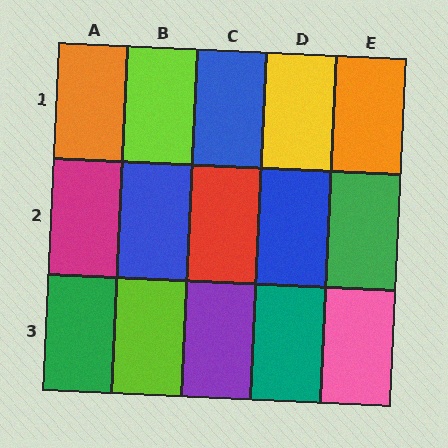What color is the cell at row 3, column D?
Teal.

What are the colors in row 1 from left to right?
Orange, lime, blue, yellow, orange.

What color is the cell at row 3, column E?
Pink.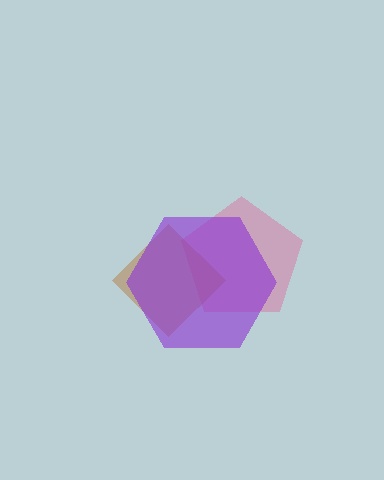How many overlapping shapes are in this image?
There are 3 overlapping shapes in the image.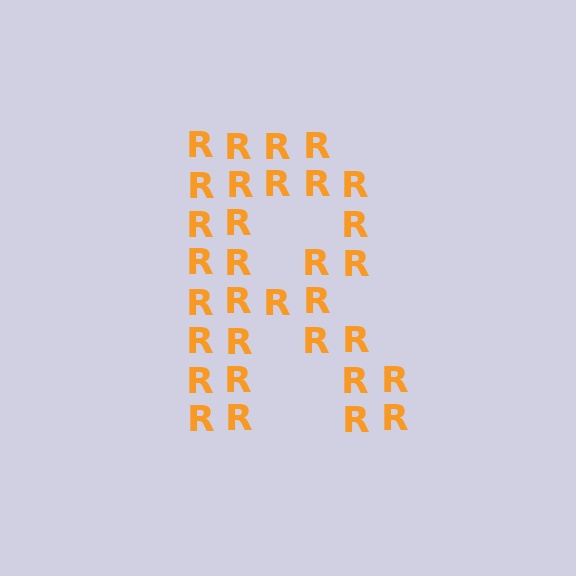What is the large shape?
The large shape is the letter R.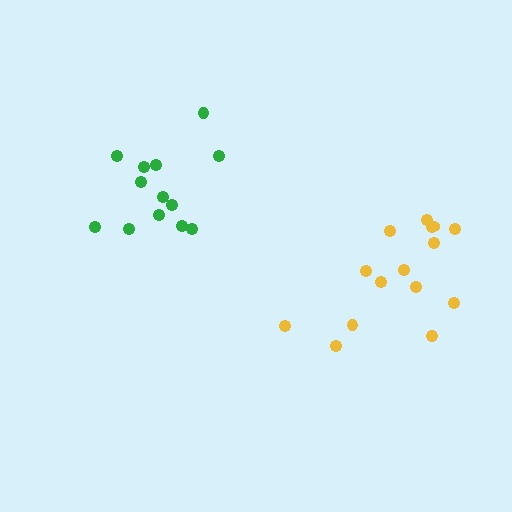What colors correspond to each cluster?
The clusters are colored: green, yellow.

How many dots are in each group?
Group 1: 13 dots, Group 2: 15 dots (28 total).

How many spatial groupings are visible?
There are 2 spatial groupings.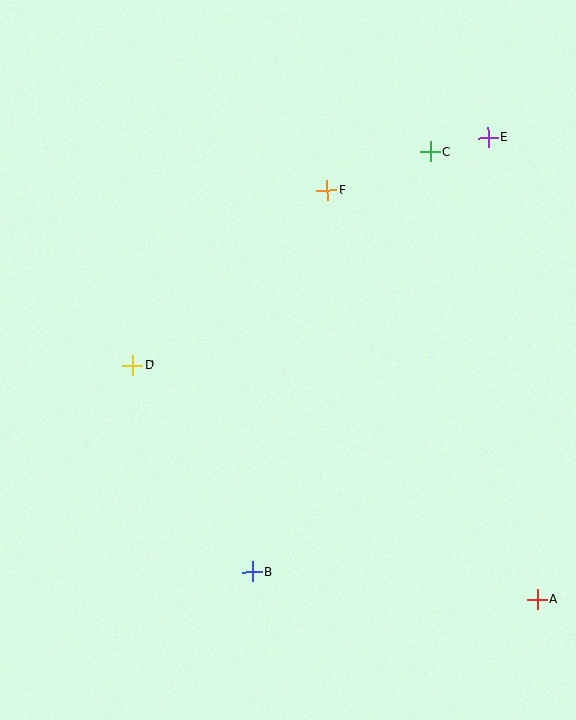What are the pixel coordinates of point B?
Point B is at (252, 572).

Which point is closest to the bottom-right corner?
Point A is closest to the bottom-right corner.